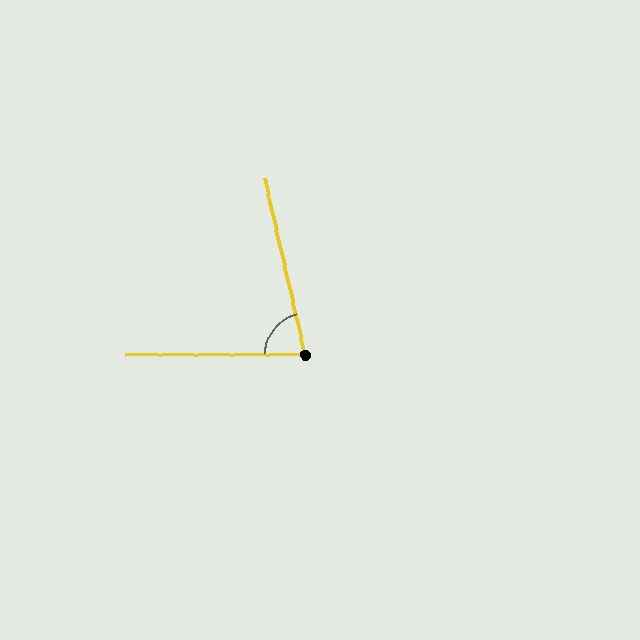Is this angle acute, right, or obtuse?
It is acute.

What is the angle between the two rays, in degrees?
Approximately 77 degrees.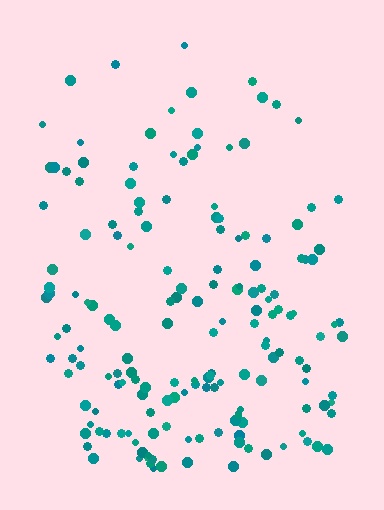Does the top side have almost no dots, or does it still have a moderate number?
Still a moderate number, just noticeably fewer than the bottom.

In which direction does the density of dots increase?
From top to bottom, with the bottom side densest.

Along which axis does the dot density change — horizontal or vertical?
Vertical.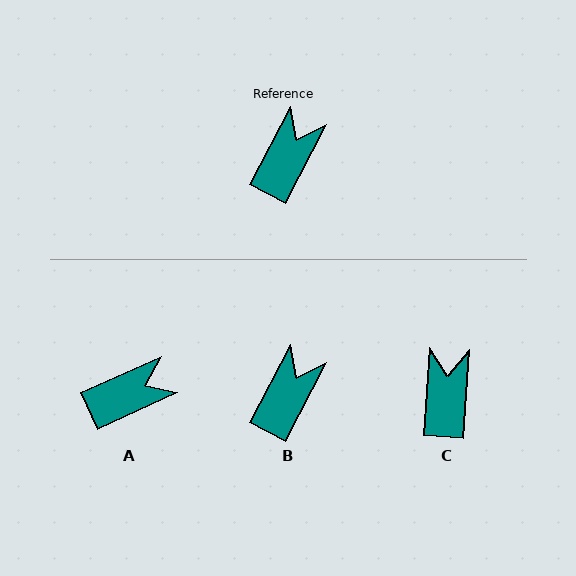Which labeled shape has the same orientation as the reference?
B.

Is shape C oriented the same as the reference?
No, it is off by about 24 degrees.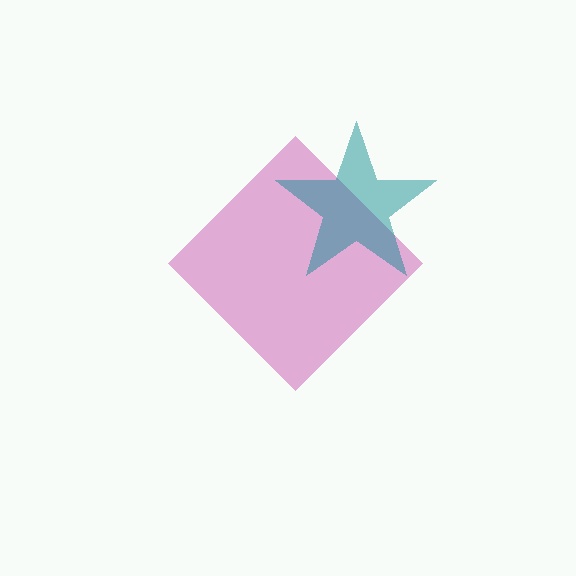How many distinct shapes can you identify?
There are 2 distinct shapes: a magenta diamond, a teal star.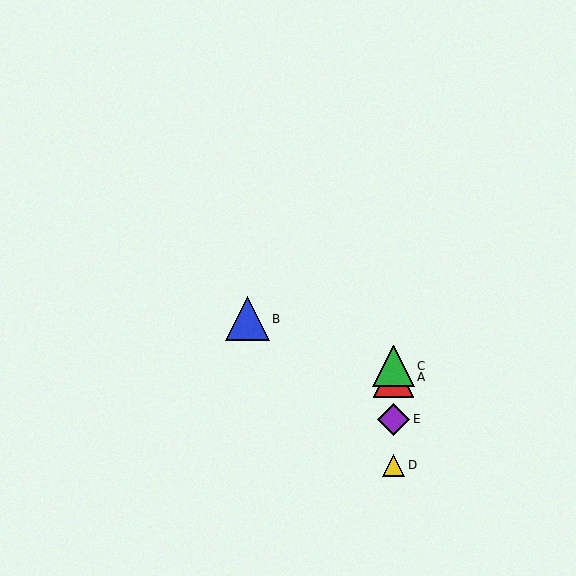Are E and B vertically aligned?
No, E is at x≈394 and B is at x≈247.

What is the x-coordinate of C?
Object C is at x≈394.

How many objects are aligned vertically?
4 objects (A, C, D, E) are aligned vertically.